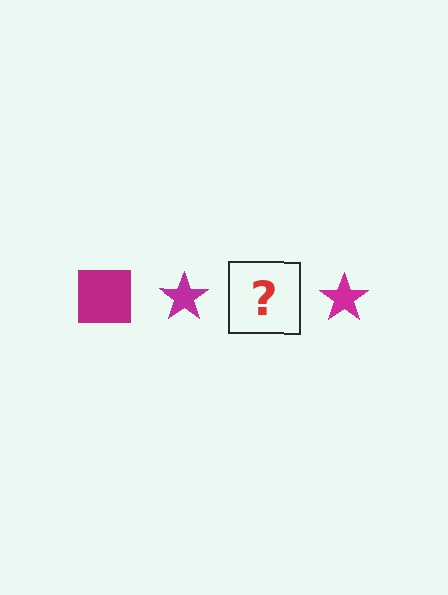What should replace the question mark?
The question mark should be replaced with a magenta square.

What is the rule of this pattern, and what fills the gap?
The rule is that the pattern cycles through square, star shapes in magenta. The gap should be filled with a magenta square.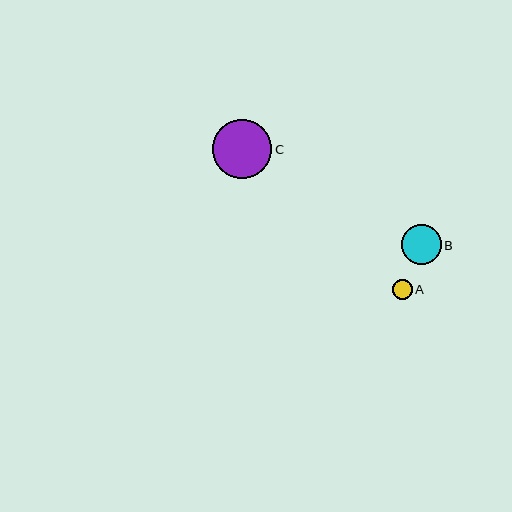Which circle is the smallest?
Circle A is the smallest with a size of approximately 20 pixels.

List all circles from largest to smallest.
From largest to smallest: C, B, A.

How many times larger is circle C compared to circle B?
Circle C is approximately 1.5 times the size of circle B.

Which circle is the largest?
Circle C is the largest with a size of approximately 59 pixels.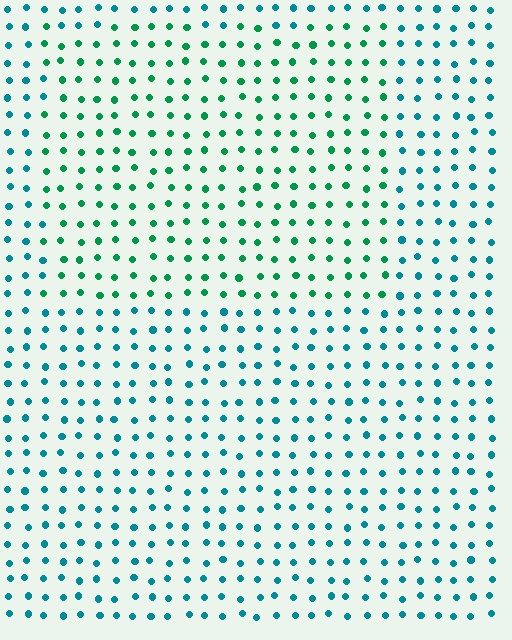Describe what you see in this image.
The image is filled with small teal elements in a uniform arrangement. A rectangle-shaped region is visible where the elements are tinted to a slightly different hue, forming a subtle color boundary.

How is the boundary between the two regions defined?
The boundary is defined purely by a slight shift in hue (about 37 degrees). Spacing, size, and orientation are identical on both sides.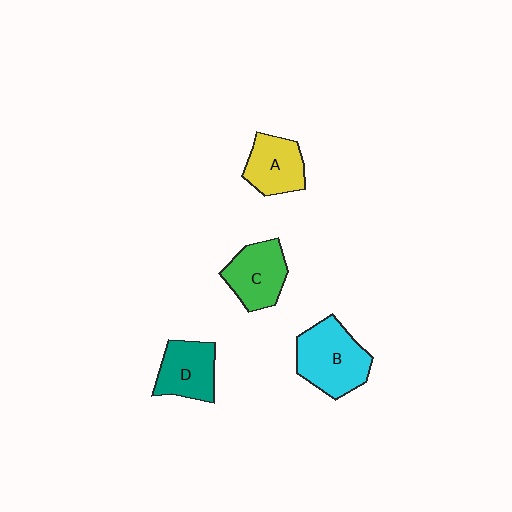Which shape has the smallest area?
Shape A (yellow).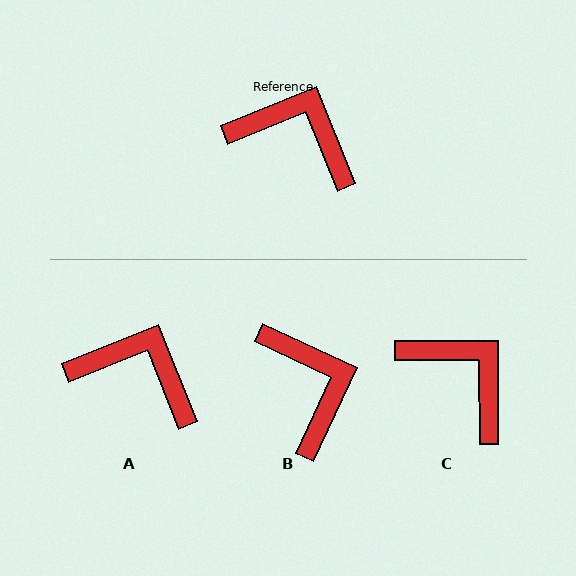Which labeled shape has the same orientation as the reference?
A.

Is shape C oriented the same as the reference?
No, it is off by about 22 degrees.